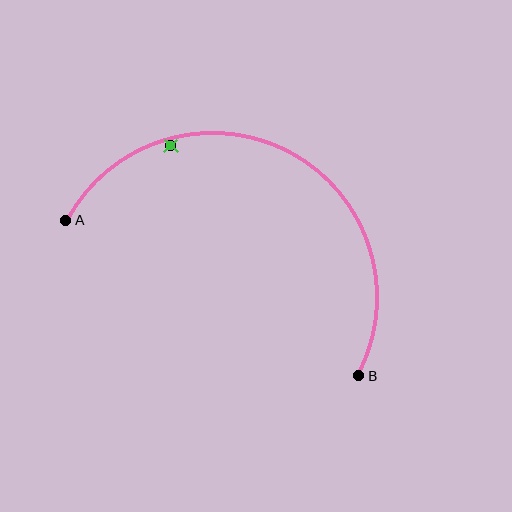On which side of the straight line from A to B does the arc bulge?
The arc bulges above the straight line connecting A and B.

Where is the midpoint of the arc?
The arc midpoint is the point on the curve farthest from the straight line joining A and B. It sits above that line.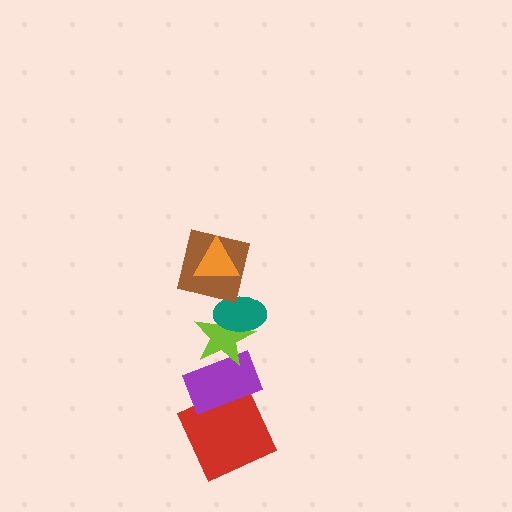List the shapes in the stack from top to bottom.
From top to bottom: the orange triangle, the brown square, the teal ellipse, the lime star, the purple rectangle, the red square.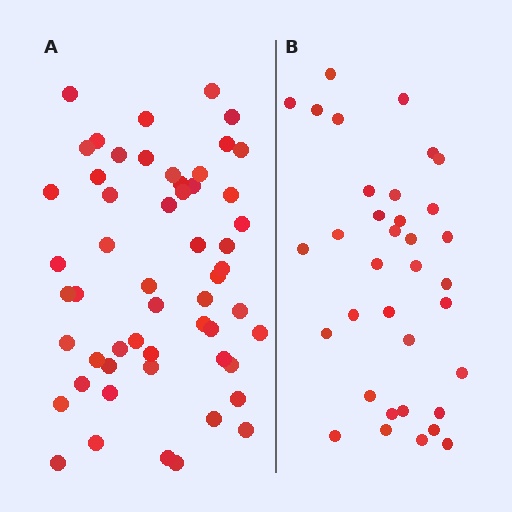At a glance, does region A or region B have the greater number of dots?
Region A (the left region) has more dots.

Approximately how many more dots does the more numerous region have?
Region A has approximately 20 more dots than region B.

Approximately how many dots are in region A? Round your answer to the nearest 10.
About 60 dots. (The exact count is 55, which rounds to 60.)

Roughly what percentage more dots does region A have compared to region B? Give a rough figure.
About 55% more.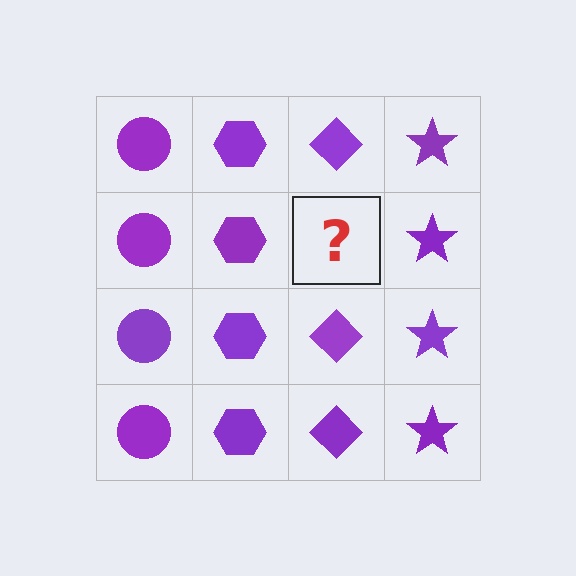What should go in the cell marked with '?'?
The missing cell should contain a purple diamond.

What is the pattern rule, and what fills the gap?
The rule is that each column has a consistent shape. The gap should be filled with a purple diamond.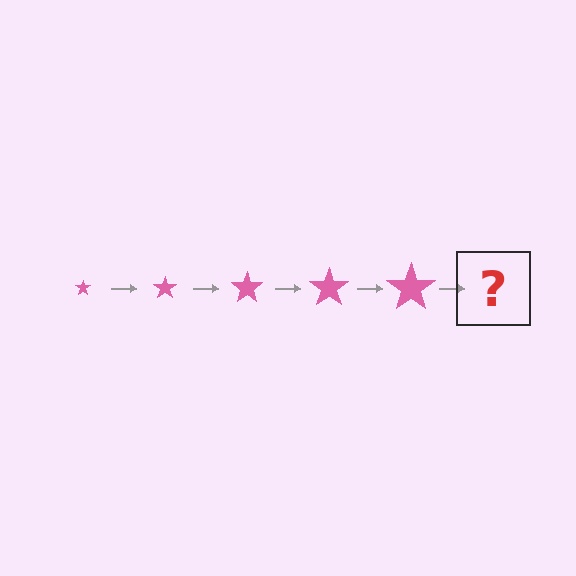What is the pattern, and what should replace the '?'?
The pattern is that the star gets progressively larger each step. The '?' should be a pink star, larger than the previous one.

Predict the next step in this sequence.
The next step is a pink star, larger than the previous one.